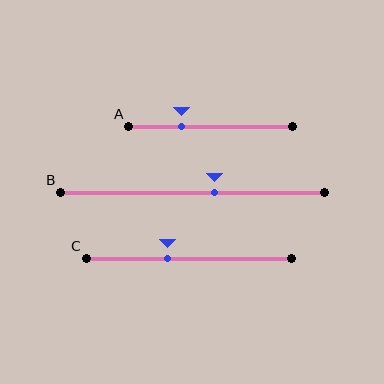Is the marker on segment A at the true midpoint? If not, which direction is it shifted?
No, the marker on segment A is shifted to the left by about 18% of the segment length.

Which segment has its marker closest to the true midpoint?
Segment B has its marker closest to the true midpoint.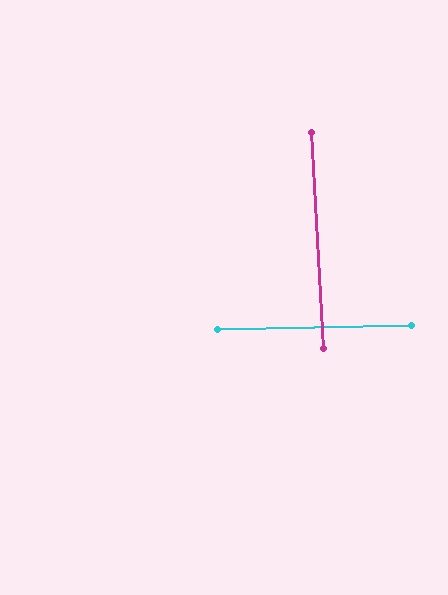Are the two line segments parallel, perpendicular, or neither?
Perpendicular — they meet at approximately 88°.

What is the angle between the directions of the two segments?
Approximately 88 degrees.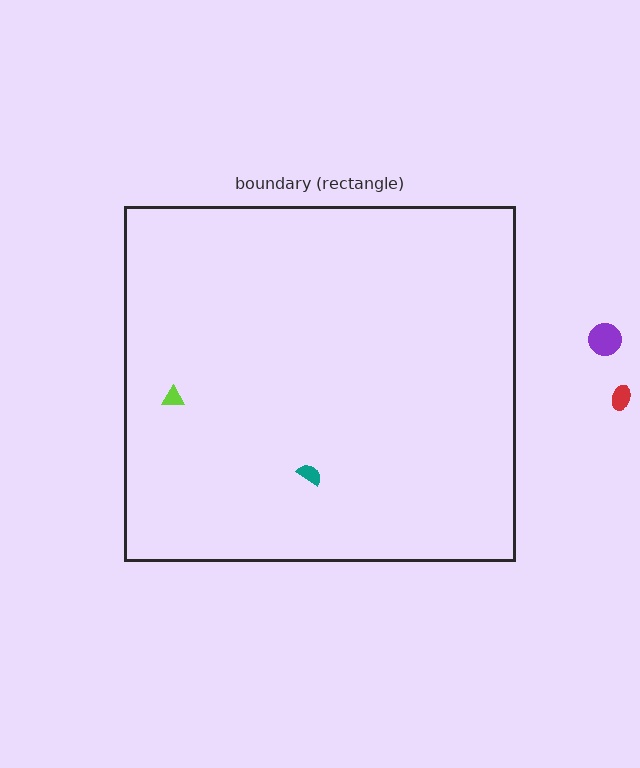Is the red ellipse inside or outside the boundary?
Outside.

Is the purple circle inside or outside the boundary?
Outside.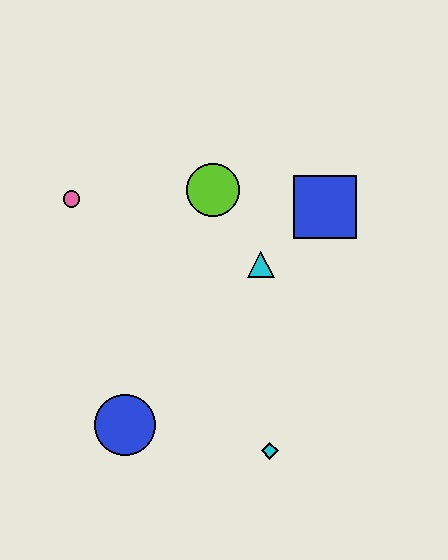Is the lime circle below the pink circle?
No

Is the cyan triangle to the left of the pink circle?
No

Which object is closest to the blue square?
The cyan triangle is closest to the blue square.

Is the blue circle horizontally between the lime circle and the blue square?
No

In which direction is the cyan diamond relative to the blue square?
The cyan diamond is below the blue square.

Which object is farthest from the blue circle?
The blue square is farthest from the blue circle.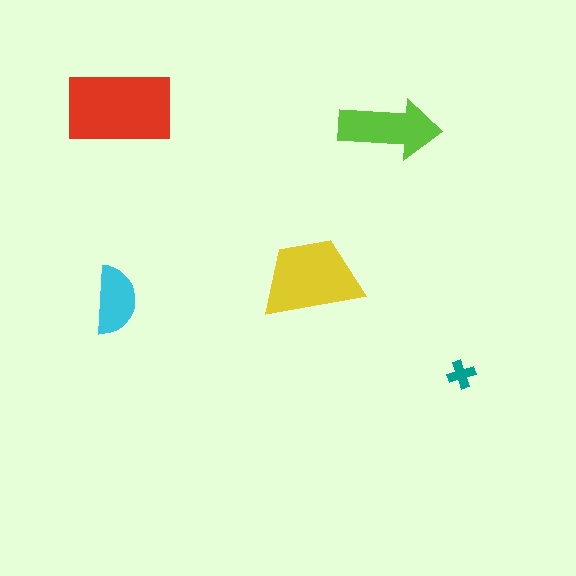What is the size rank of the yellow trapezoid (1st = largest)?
2nd.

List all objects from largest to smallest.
The red rectangle, the yellow trapezoid, the lime arrow, the cyan semicircle, the teal cross.